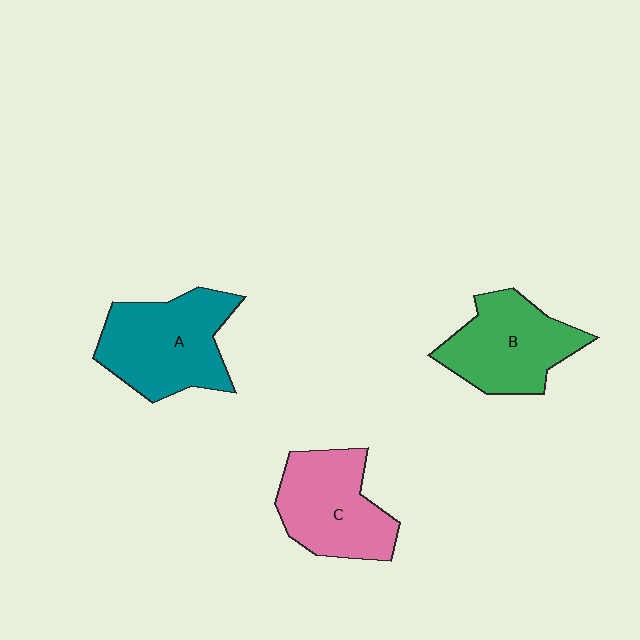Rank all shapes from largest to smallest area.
From largest to smallest: A (teal), B (green), C (pink).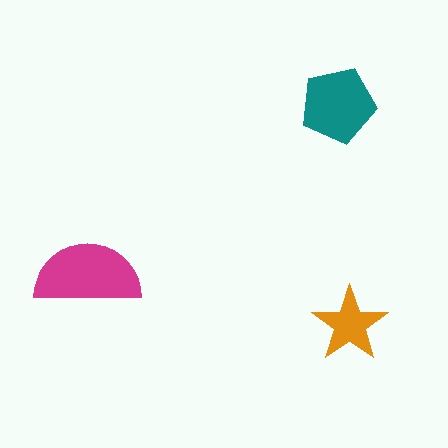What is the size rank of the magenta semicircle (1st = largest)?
1st.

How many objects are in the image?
There are 3 objects in the image.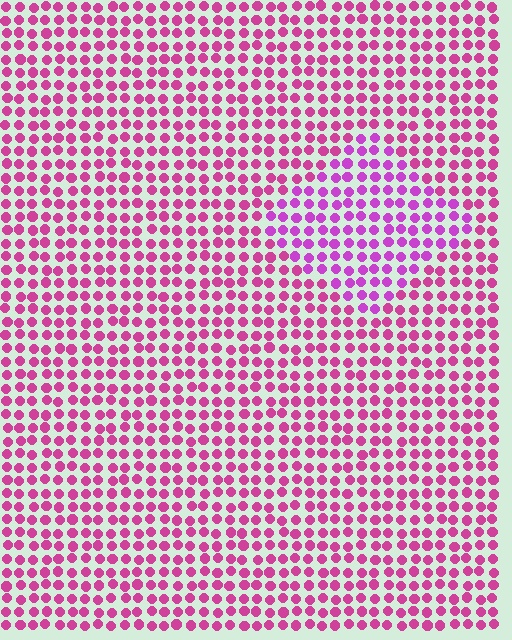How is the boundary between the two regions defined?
The boundary is defined purely by a slight shift in hue (about 25 degrees). Spacing, size, and orientation are identical on both sides.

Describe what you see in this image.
The image is filled with small magenta elements in a uniform arrangement. A diamond-shaped region is visible where the elements are tinted to a slightly different hue, forming a subtle color boundary.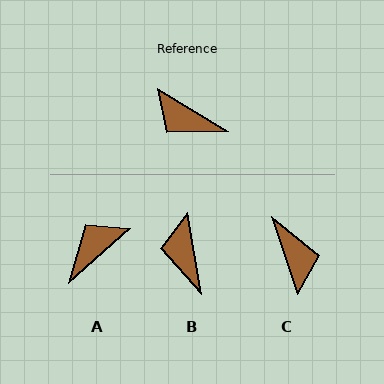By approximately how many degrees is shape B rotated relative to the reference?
Approximately 49 degrees clockwise.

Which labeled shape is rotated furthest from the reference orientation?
C, about 140 degrees away.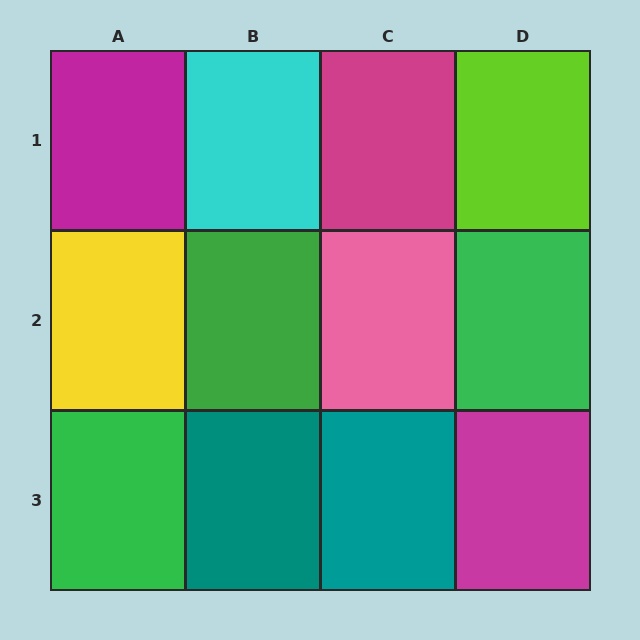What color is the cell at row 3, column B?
Teal.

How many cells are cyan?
1 cell is cyan.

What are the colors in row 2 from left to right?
Yellow, green, pink, green.